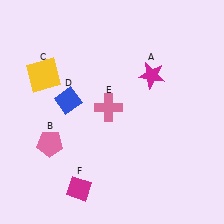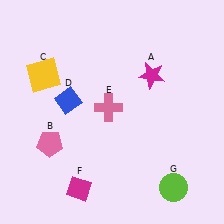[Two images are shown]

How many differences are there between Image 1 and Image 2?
There is 1 difference between the two images.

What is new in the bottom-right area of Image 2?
A lime circle (G) was added in the bottom-right area of Image 2.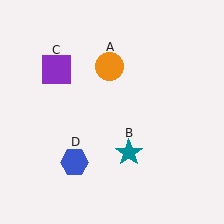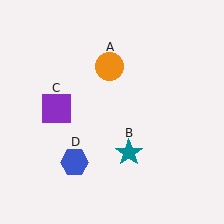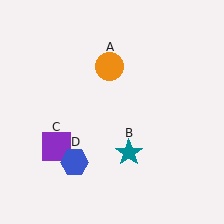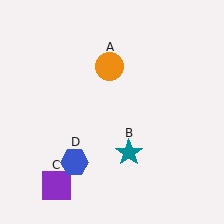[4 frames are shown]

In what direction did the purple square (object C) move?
The purple square (object C) moved down.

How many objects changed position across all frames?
1 object changed position: purple square (object C).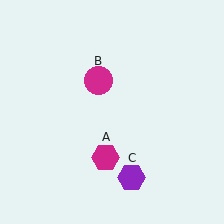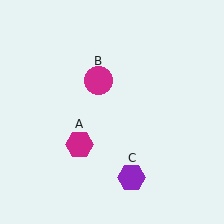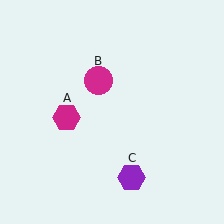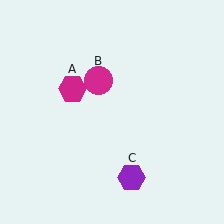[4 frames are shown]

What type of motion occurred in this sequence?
The magenta hexagon (object A) rotated clockwise around the center of the scene.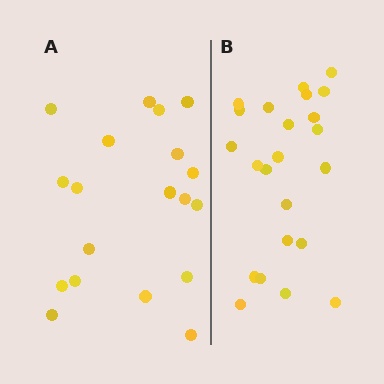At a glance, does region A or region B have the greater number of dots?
Region B (the right region) has more dots.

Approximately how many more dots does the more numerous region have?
Region B has about 4 more dots than region A.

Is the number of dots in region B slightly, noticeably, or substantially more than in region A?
Region B has only slightly more — the two regions are fairly close. The ratio is roughly 1.2 to 1.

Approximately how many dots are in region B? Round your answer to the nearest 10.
About 20 dots. (The exact count is 23, which rounds to 20.)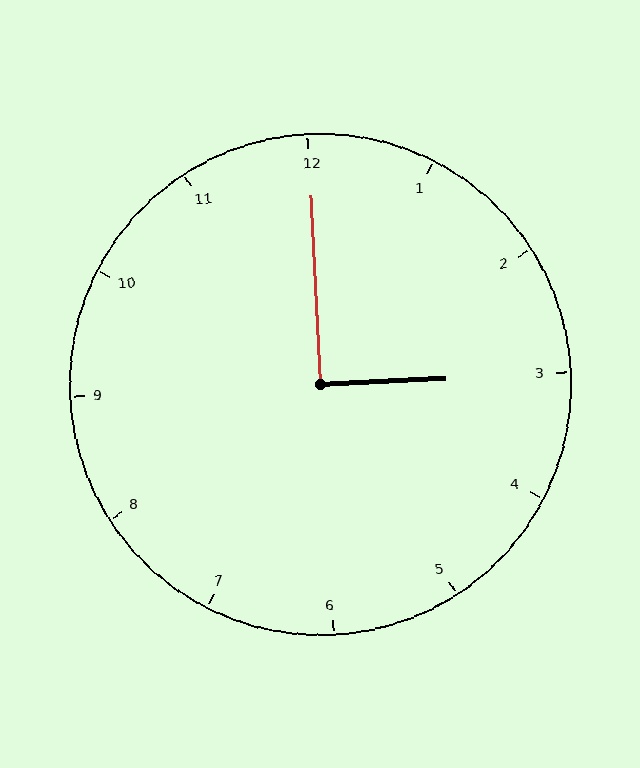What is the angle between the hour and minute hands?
Approximately 90 degrees.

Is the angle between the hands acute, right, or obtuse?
It is right.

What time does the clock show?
3:00.